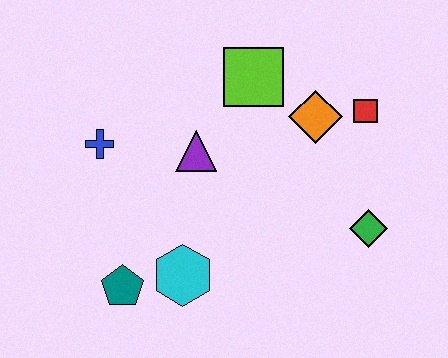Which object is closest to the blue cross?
The purple triangle is closest to the blue cross.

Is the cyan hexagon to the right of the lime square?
No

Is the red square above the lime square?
No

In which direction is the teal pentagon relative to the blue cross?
The teal pentagon is below the blue cross.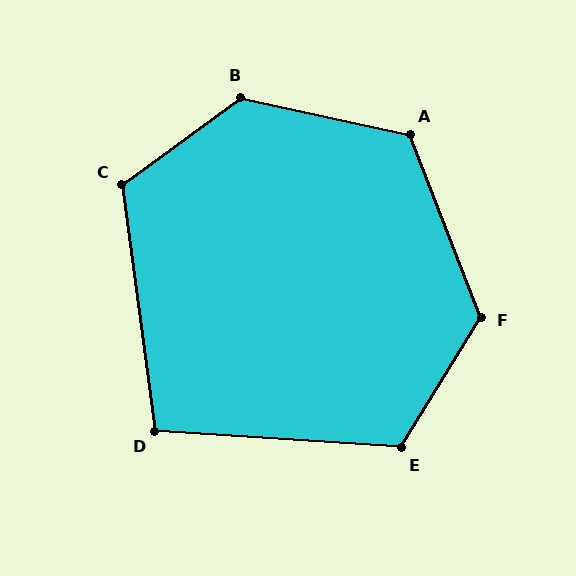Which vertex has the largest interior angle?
B, at approximately 132 degrees.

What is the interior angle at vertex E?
Approximately 118 degrees (obtuse).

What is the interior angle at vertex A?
Approximately 124 degrees (obtuse).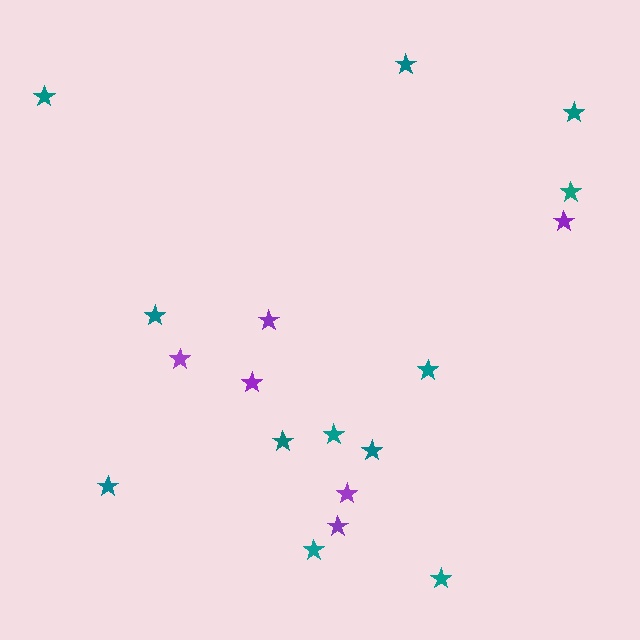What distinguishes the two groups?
There are 2 groups: one group of teal stars (12) and one group of purple stars (6).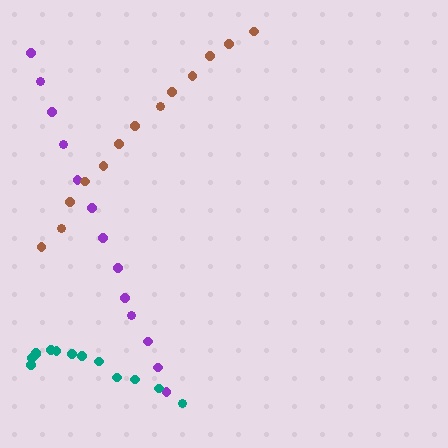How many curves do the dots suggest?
There are 3 distinct paths.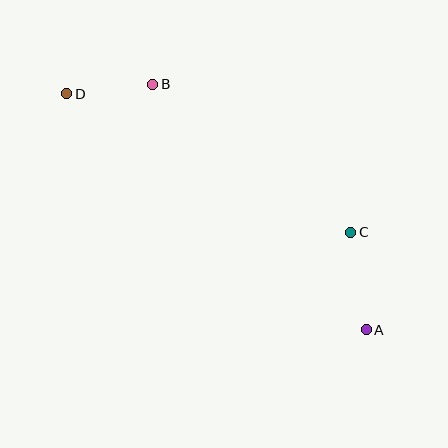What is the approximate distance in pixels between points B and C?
The distance between B and C is approximately 247 pixels.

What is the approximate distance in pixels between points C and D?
The distance between C and D is approximately 316 pixels.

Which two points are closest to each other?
Points B and D are closest to each other.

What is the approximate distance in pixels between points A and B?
The distance between A and B is approximately 325 pixels.